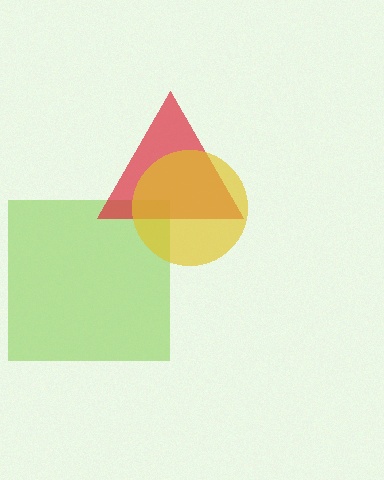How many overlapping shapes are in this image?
There are 3 overlapping shapes in the image.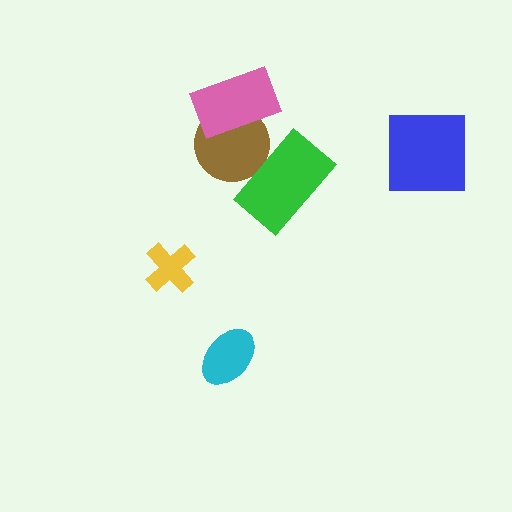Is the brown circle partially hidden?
Yes, it is partially covered by another shape.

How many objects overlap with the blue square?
0 objects overlap with the blue square.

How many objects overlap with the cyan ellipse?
0 objects overlap with the cyan ellipse.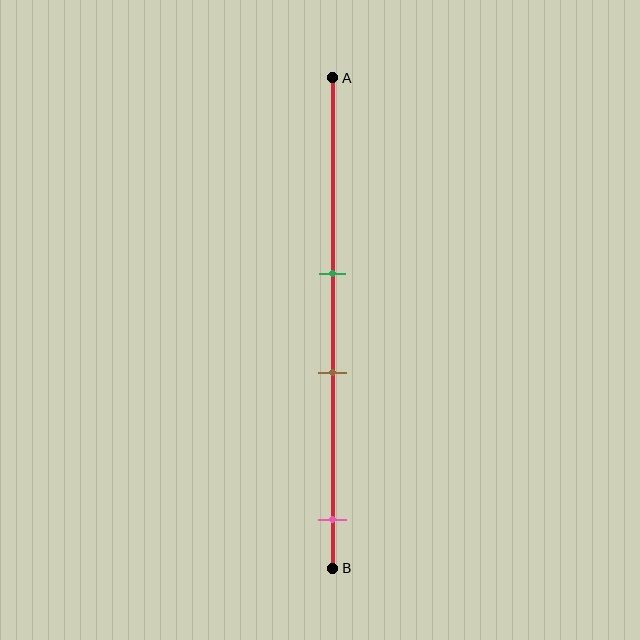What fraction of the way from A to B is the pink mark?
The pink mark is approximately 90% (0.9) of the way from A to B.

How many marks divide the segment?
There are 3 marks dividing the segment.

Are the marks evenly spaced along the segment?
No, the marks are not evenly spaced.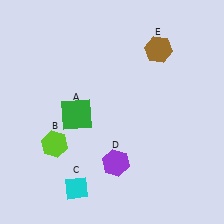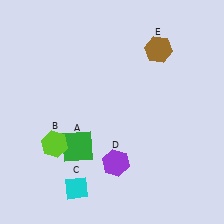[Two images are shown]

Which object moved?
The green square (A) moved down.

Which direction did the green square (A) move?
The green square (A) moved down.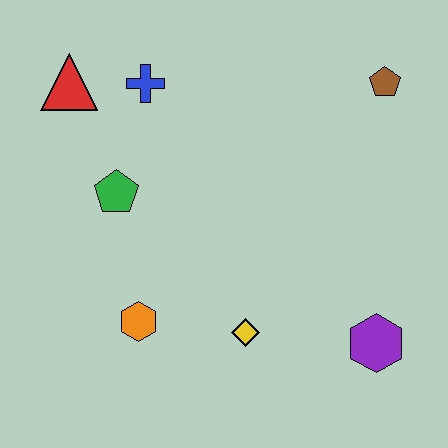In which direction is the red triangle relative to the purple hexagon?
The red triangle is to the left of the purple hexagon.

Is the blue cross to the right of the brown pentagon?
No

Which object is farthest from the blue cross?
The purple hexagon is farthest from the blue cross.